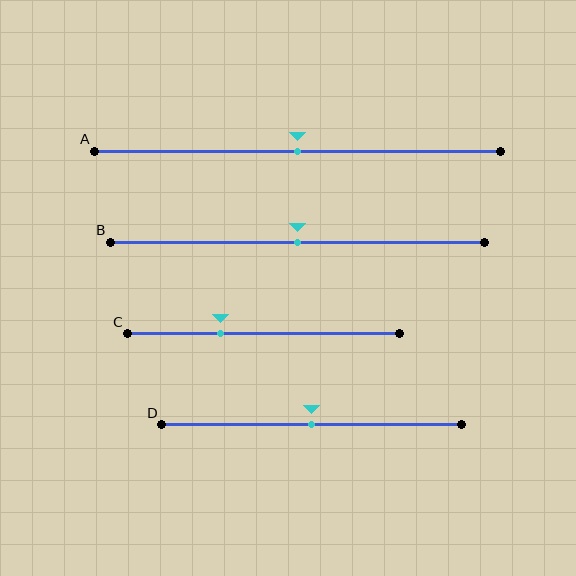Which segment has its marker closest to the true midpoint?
Segment A has its marker closest to the true midpoint.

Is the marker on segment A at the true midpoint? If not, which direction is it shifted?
Yes, the marker on segment A is at the true midpoint.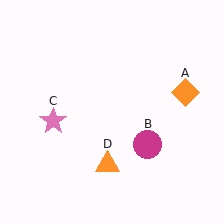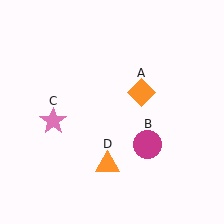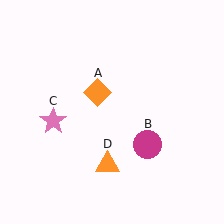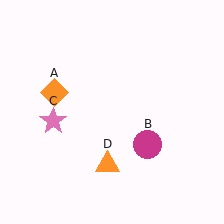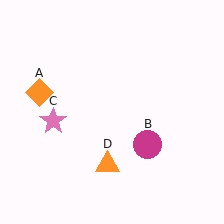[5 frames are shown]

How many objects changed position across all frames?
1 object changed position: orange diamond (object A).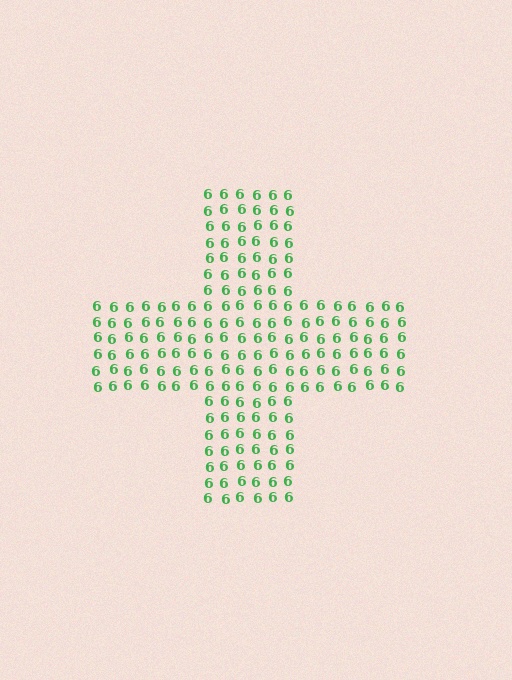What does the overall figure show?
The overall figure shows a cross.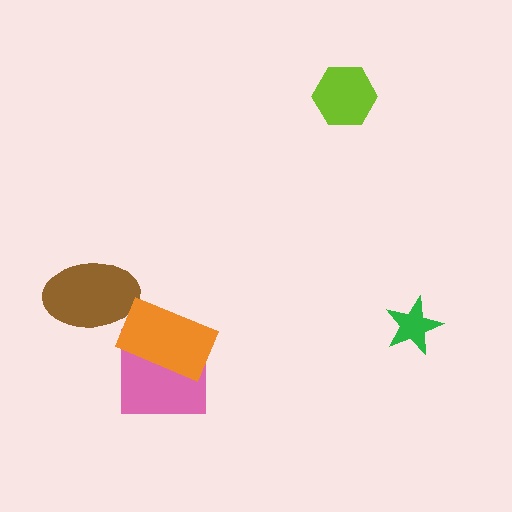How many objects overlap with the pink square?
1 object overlaps with the pink square.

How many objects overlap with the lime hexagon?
0 objects overlap with the lime hexagon.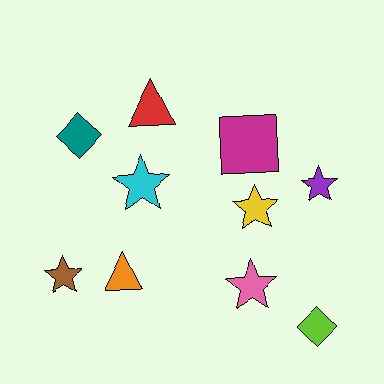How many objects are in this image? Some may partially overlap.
There are 10 objects.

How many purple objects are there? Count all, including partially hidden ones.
There is 1 purple object.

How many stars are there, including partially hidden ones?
There are 5 stars.